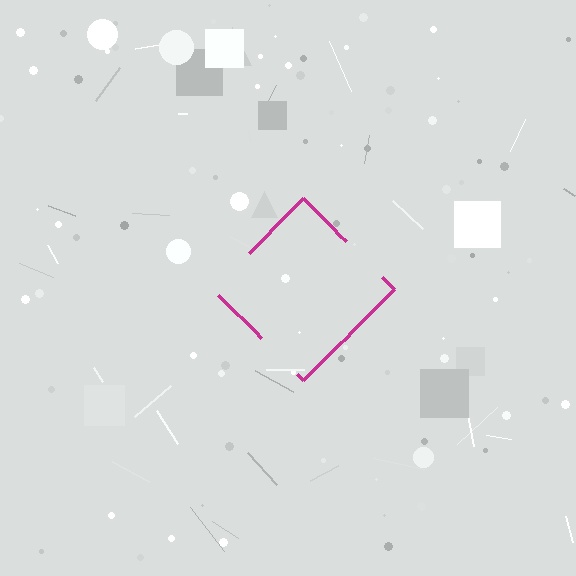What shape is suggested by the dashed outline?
The dashed outline suggests a diamond.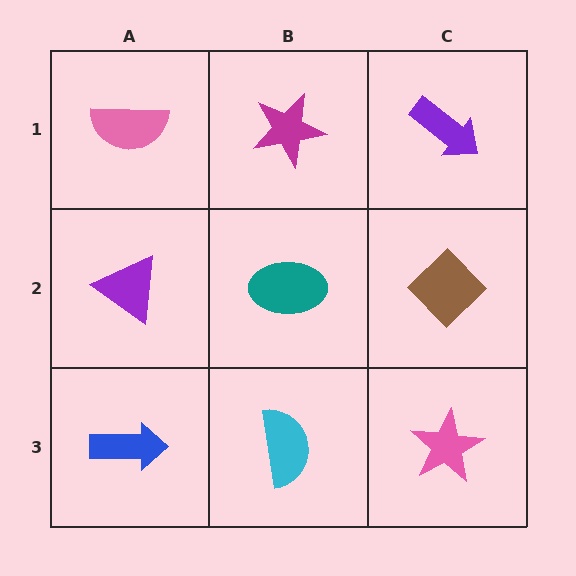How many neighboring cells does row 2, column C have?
3.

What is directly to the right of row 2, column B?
A brown diamond.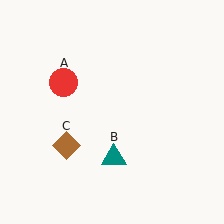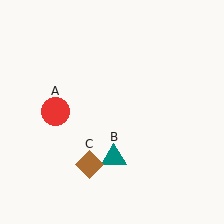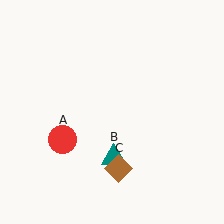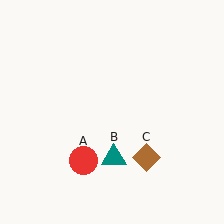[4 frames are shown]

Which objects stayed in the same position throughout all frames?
Teal triangle (object B) remained stationary.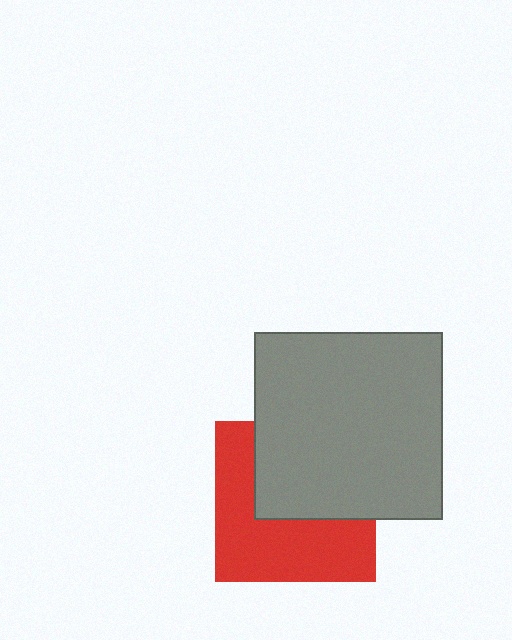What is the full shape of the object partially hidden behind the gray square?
The partially hidden object is a red square.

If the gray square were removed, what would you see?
You would see the complete red square.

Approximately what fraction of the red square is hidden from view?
Roughly 47% of the red square is hidden behind the gray square.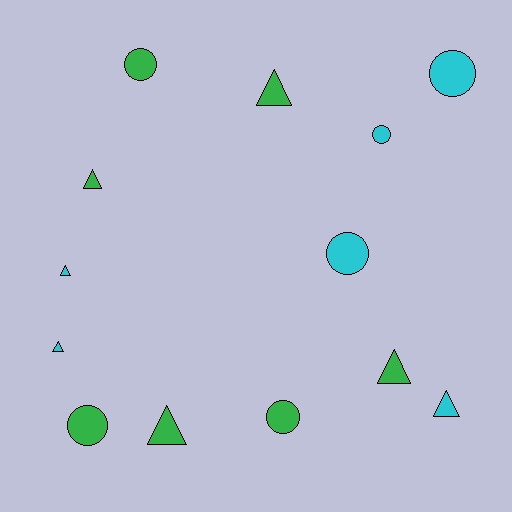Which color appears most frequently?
Green, with 7 objects.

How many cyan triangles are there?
There are 3 cyan triangles.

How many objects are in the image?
There are 13 objects.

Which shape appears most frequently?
Triangle, with 7 objects.